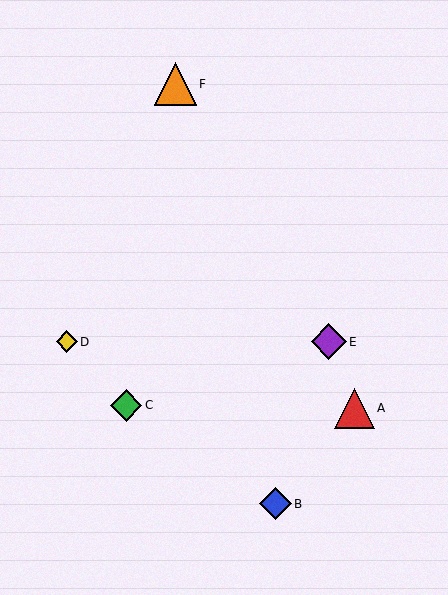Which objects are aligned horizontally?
Objects D, E are aligned horizontally.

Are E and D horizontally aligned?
Yes, both are at y≈342.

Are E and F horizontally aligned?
No, E is at y≈342 and F is at y≈84.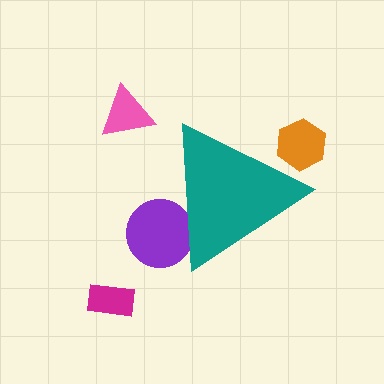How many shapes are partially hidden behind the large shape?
2 shapes are partially hidden.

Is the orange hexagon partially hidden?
Yes, the orange hexagon is partially hidden behind the teal triangle.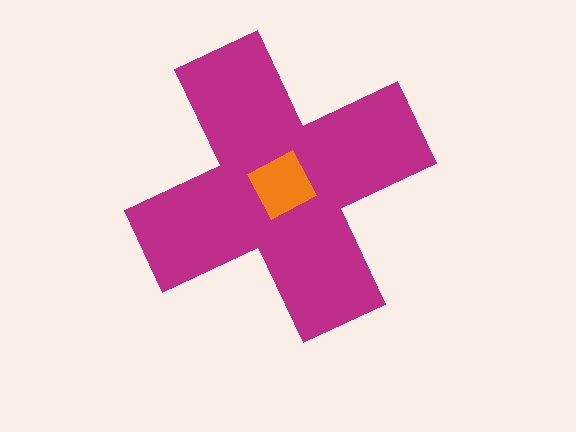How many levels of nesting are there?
2.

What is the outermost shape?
The magenta cross.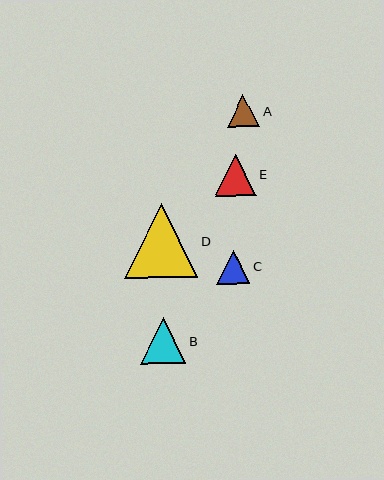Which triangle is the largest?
Triangle D is the largest with a size of approximately 74 pixels.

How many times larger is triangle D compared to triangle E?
Triangle D is approximately 1.8 times the size of triangle E.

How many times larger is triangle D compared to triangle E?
Triangle D is approximately 1.8 times the size of triangle E.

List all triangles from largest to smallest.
From largest to smallest: D, B, E, C, A.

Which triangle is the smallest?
Triangle A is the smallest with a size of approximately 32 pixels.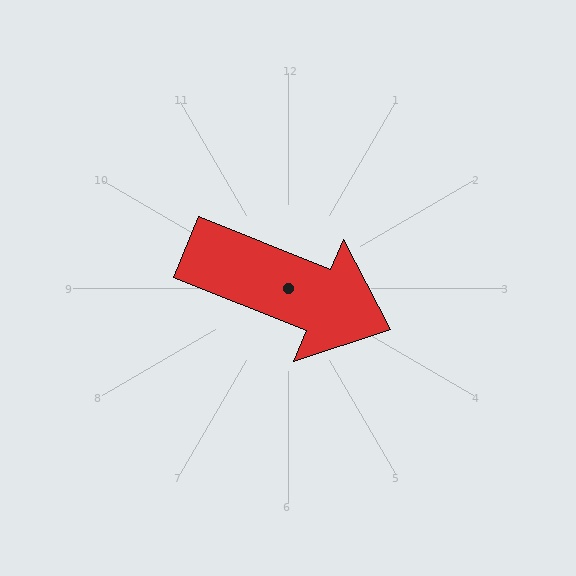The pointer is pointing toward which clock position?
Roughly 4 o'clock.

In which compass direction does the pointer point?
East.